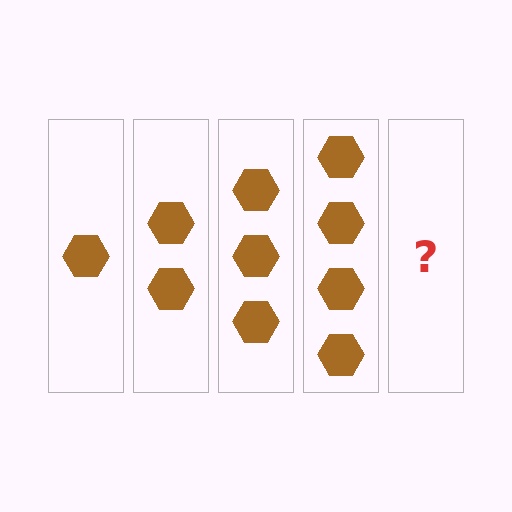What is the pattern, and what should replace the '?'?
The pattern is that each step adds one more hexagon. The '?' should be 5 hexagons.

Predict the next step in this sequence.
The next step is 5 hexagons.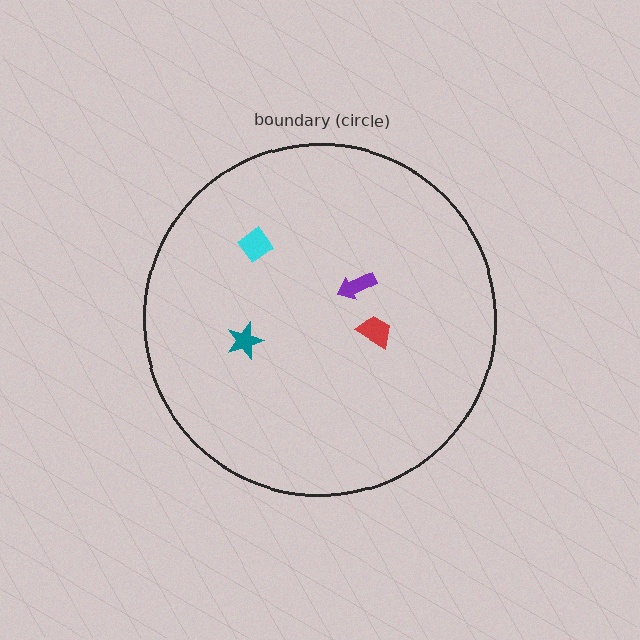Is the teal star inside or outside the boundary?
Inside.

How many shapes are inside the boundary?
4 inside, 0 outside.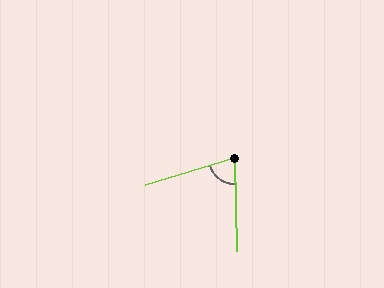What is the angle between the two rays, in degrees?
Approximately 75 degrees.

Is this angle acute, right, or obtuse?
It is acute.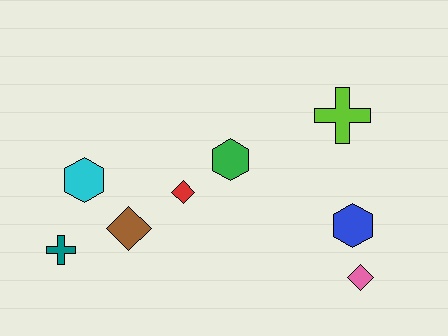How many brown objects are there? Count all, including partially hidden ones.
There is 1 brown object.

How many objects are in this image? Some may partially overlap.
There are 8 objects.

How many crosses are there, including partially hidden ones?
There are 2 crosses.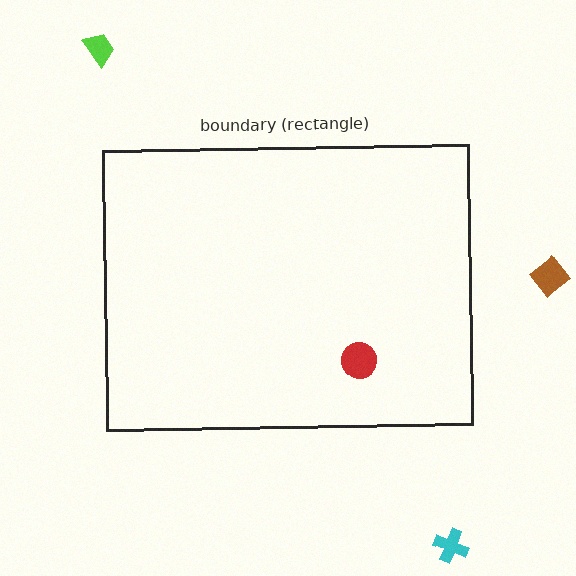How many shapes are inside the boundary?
1 inside, 3 outside.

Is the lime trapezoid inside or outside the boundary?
Outside.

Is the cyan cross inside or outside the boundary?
Outside.